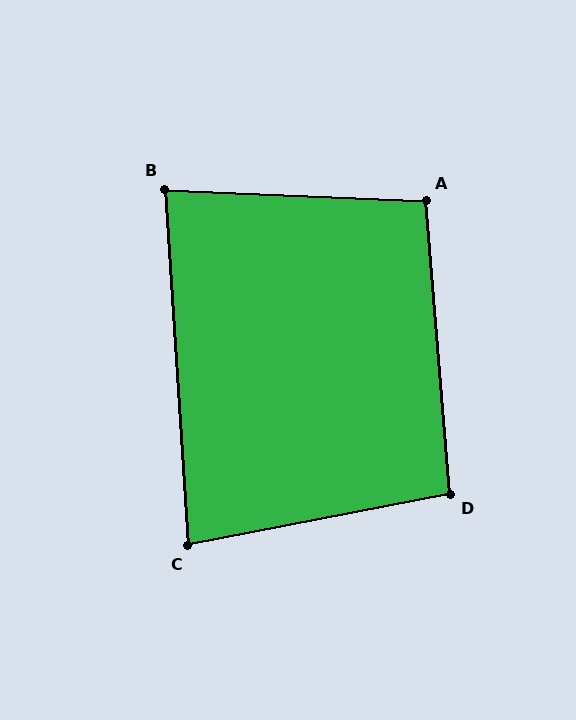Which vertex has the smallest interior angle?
C, at approximately 83 degrees.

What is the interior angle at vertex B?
Approximately 84 degrees (acute).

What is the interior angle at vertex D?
Approximately 96 degrees (obtuse).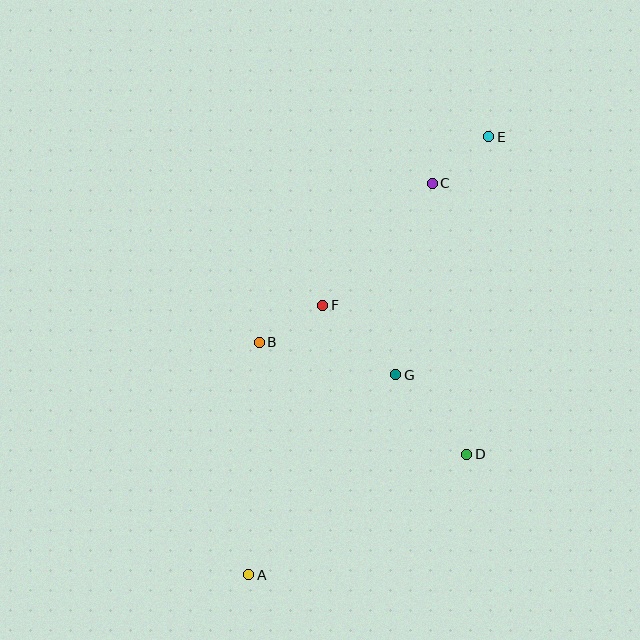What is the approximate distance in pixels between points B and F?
The distance between B and F is approximately 73 pixels.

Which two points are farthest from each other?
Points A and E are farthest from each other.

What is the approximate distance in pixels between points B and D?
The distance between B and D is approximately 236 pixels.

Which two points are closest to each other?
Points C and E are closest to each other.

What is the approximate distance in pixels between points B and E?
The distance between B and E is approximately 308 pixels.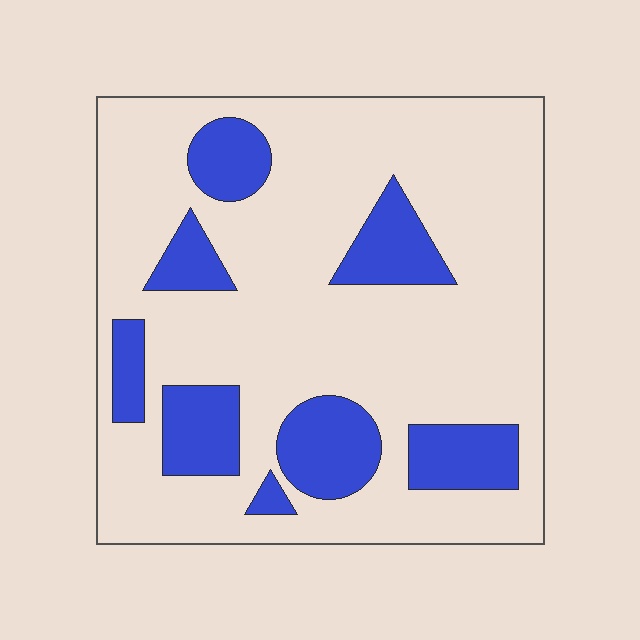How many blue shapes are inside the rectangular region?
8.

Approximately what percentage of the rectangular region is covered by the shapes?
Approximately 20%.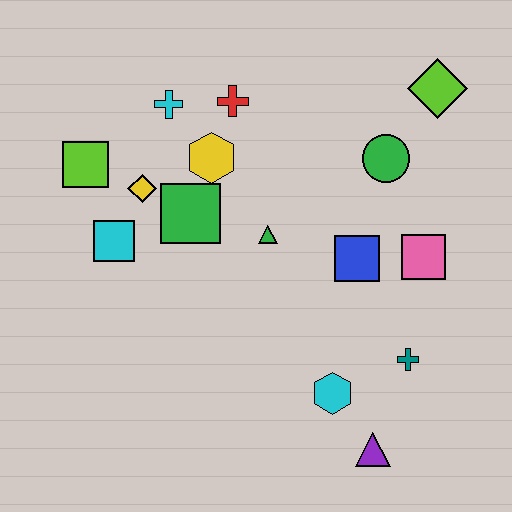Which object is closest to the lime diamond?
The green circle is closest to the lime diamond.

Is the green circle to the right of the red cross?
Yes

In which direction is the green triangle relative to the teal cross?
The green triangle is to the left of the teal cross.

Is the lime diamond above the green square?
Yes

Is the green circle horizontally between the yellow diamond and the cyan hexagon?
No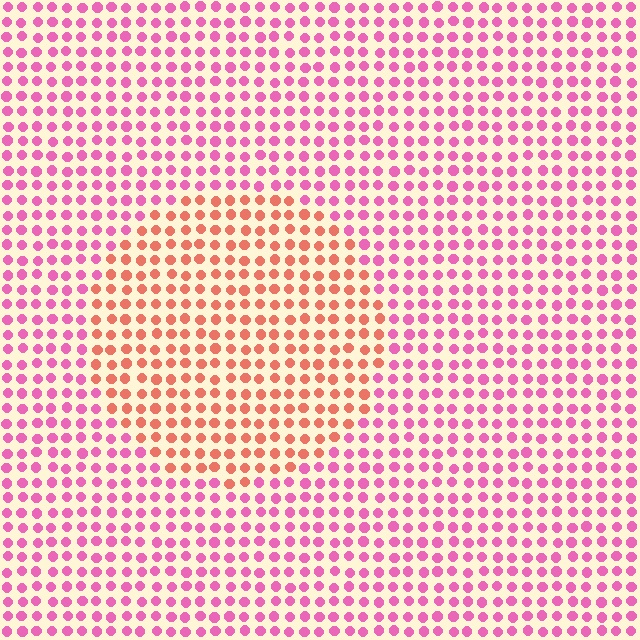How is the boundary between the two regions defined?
The boundary is defined purely by a slight shift in hue (about 45 degrees). Spacing, size, and orientation are identical on both sides.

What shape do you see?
I see a circle.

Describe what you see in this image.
The image is filled with small pink elements in a uniform arrangement. A circle-shaped region is visible where the elements are tinted to a slightly different hue, forming a subtle color boundary.